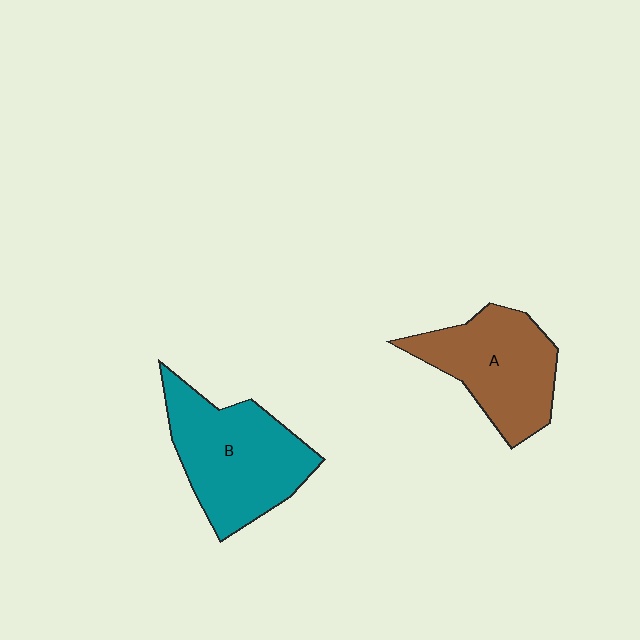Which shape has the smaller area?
Shape A (brown).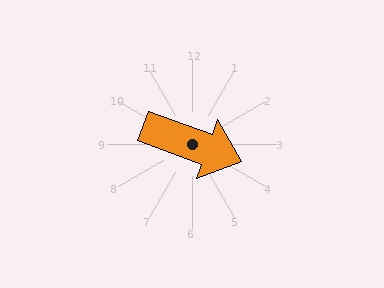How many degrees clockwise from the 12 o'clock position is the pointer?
Approximately 110 degrees.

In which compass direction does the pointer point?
East.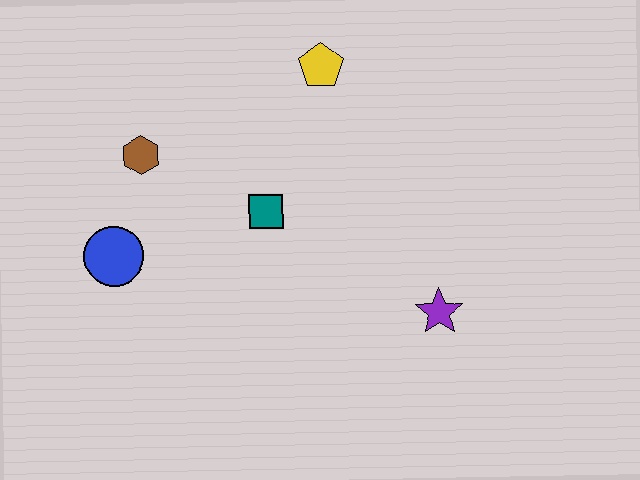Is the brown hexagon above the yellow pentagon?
No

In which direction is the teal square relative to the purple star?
The teal square is to the left of the purple star.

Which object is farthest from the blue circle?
The purple star is farthest from the blue circle.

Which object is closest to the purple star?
The teal square is closest to the purple star.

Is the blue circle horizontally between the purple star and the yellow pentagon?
No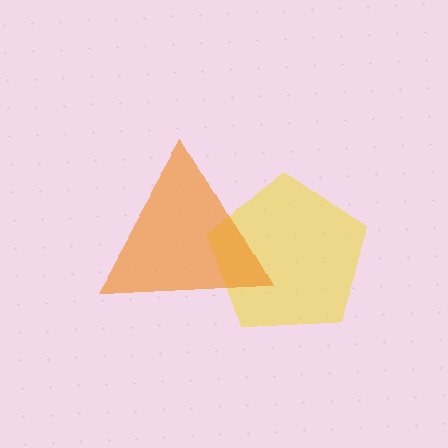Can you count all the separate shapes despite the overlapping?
Yes, there are 2 separate shapes.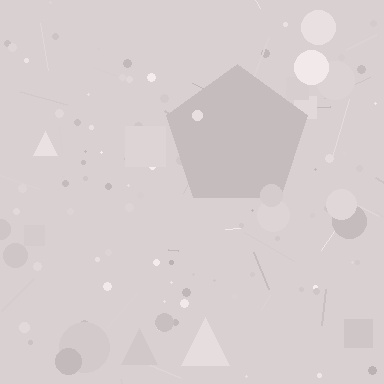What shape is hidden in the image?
A pentagon is hidden in the image.